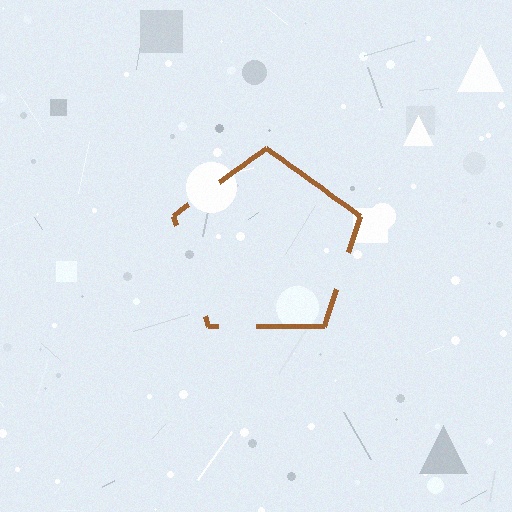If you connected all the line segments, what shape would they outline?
They would outline a pentagon.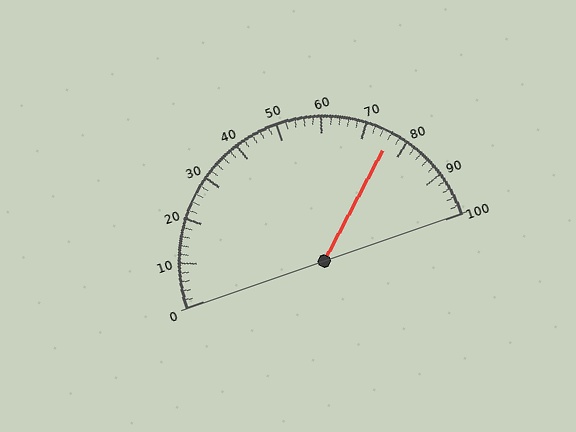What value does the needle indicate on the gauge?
The needle indicates approximately 76.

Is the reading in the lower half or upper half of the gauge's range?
The reading is in the upper half of the range (0 to 100).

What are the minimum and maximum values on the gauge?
The gauge ranges from 0 to 100.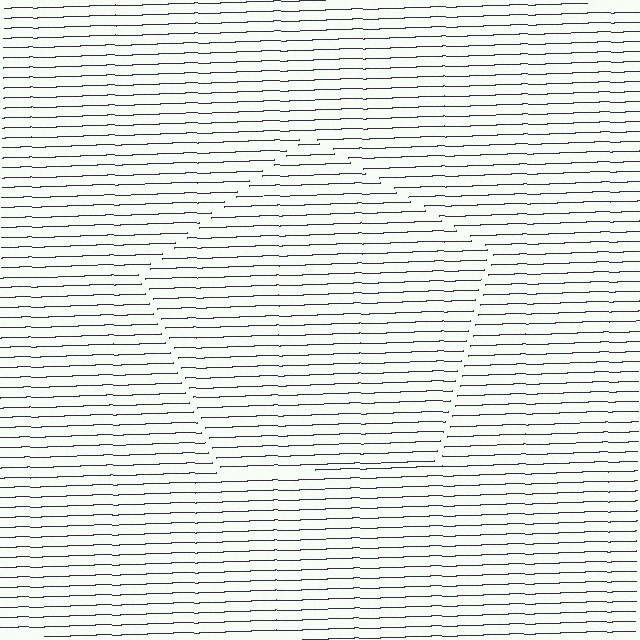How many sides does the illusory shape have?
5 sides — the line-ends trace a pentagon.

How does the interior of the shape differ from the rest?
The interior of the shape contains the same grating, shifted by half a period — the contour is defined by the phase discontinuity where line-ends from the inner and outer gratings abut.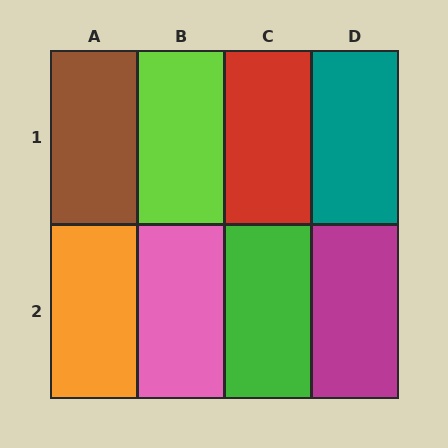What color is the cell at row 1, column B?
Lime.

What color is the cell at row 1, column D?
Teal.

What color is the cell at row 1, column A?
Brown.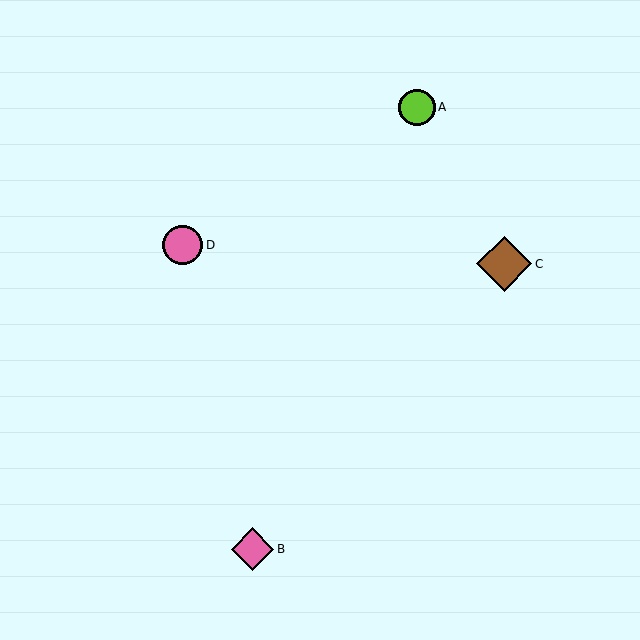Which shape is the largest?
The brown diamond (labeled C) is the largest.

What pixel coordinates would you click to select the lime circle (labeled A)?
Click at (417, 107) to select the lime circle A.